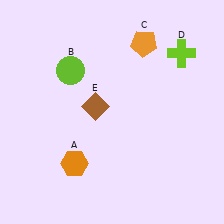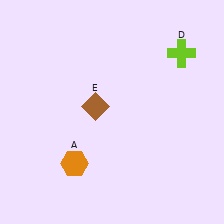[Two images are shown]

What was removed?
The orange pentagon (C), the lime circle (B) were removed in Image 2.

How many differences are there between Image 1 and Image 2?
There are 2 differences between the two images.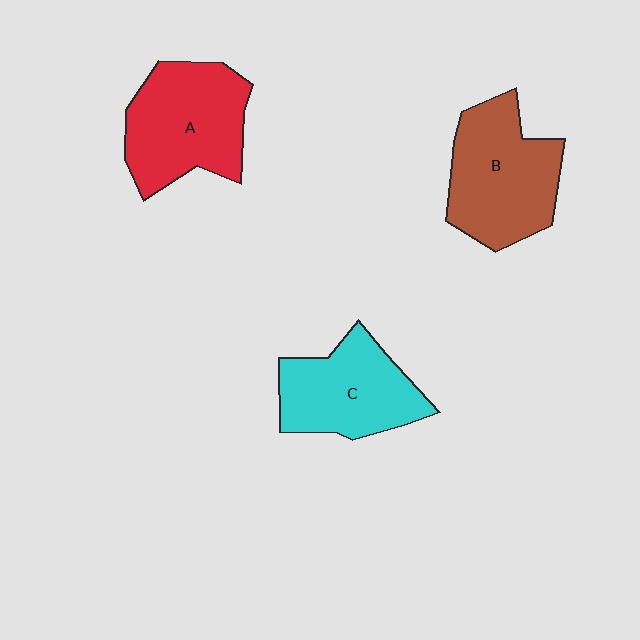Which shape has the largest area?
Shape B (brown).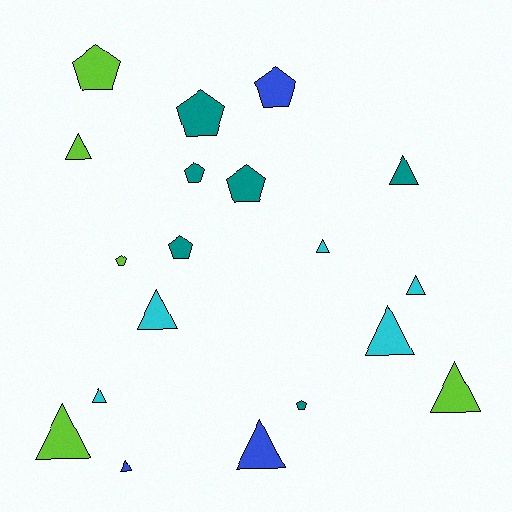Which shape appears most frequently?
Triangle, with 11 objects.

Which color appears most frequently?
Teal, with 6 objects.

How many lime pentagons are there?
There are 2 lime pentagons.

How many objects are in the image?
There are 19 objects.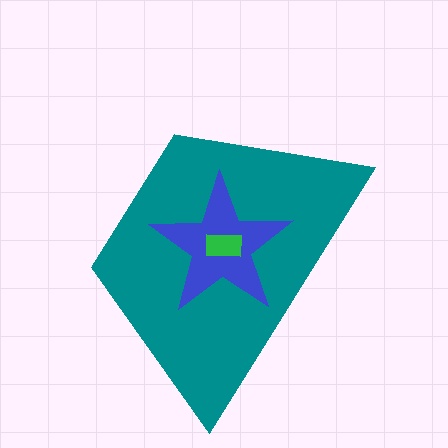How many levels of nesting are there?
3.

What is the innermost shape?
The green rectangle.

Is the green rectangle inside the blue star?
Yes.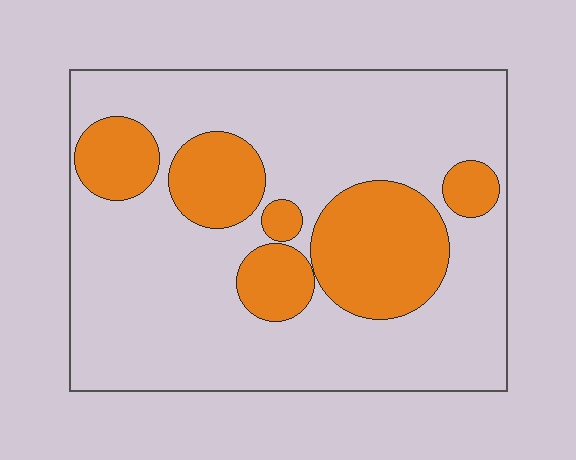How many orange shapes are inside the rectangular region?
6.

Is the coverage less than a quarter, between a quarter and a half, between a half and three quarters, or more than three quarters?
Between a quarter and a half.